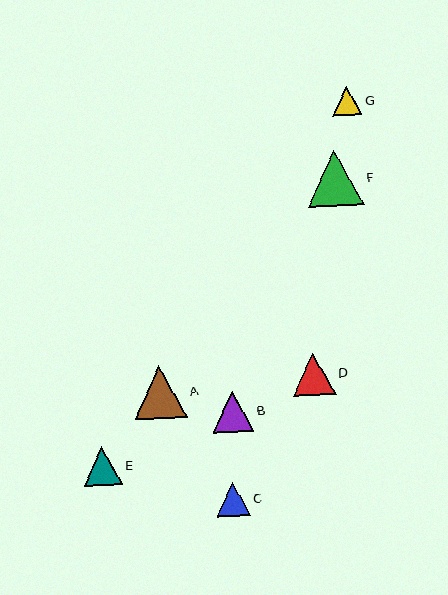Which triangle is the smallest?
Triangle G is the smallest with a size of approximately 29 pixels.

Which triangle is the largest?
Triangle F is the largest with a size of approximately 56 pixels.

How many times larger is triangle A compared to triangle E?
Triangle A is approximately 1.4 times the size of triangle E.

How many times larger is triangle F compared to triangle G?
Triangle F is approximately 1.9 times the size of triangle G.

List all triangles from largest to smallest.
From largest to smallest: F, A, D, B, E, C, G.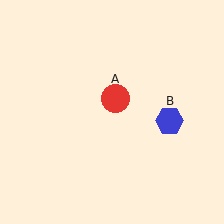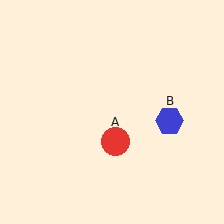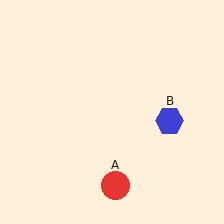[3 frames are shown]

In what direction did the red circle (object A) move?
The red circle (object A) moved down.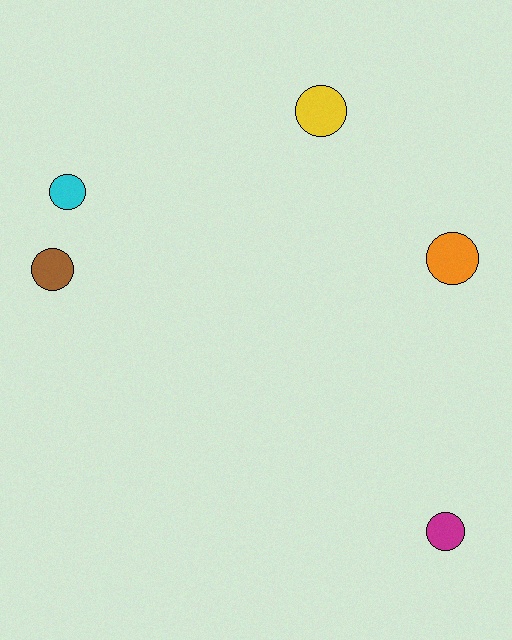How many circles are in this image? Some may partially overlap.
There are 5 circles.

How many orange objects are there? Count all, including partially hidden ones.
There is 1 orange object.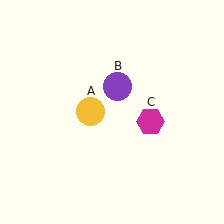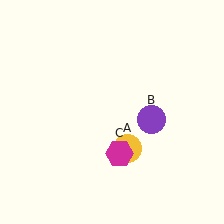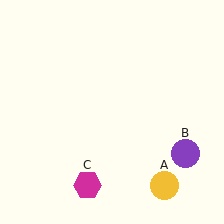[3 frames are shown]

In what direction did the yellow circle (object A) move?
The yellow circle (object A) moved down and to the right.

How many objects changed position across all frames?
3 objects changed position: yellow circle (object A), purple circle (object B), magenta hexagon (object C).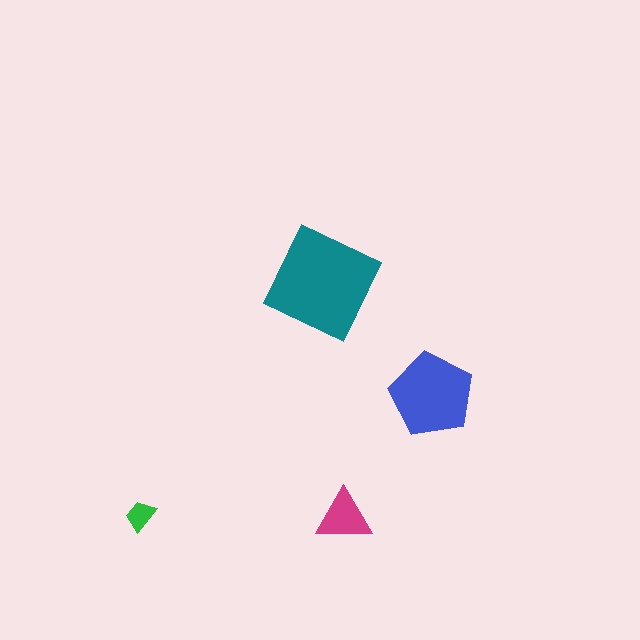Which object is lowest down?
The magenta triangle is bottommost.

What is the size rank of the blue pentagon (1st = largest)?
2nd.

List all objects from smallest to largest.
The green trapezoid, the magenta triangle, the blue pentagon, the teal square.